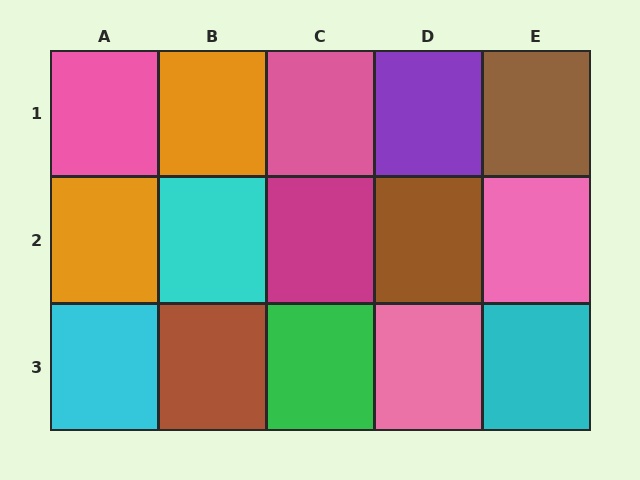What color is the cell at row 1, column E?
Brown.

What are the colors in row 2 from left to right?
Orange, cyan, magenta, brown, pink.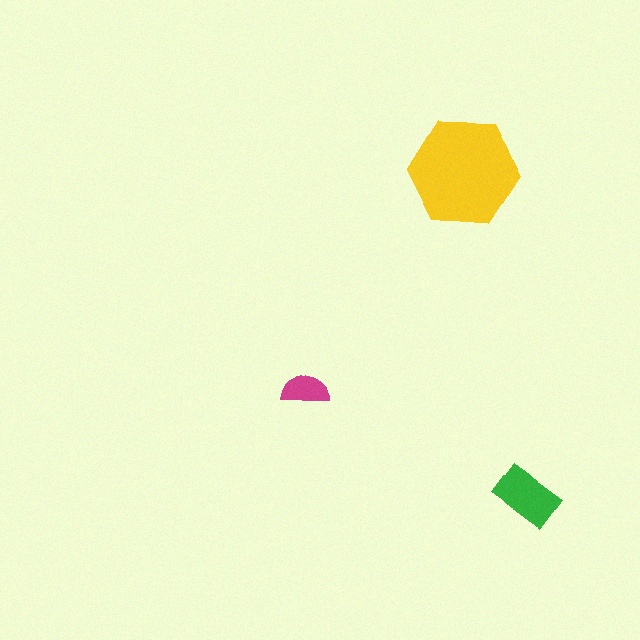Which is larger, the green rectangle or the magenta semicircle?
The green rectangle.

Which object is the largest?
The yellow hexagon.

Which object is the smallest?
The magenta semicircle.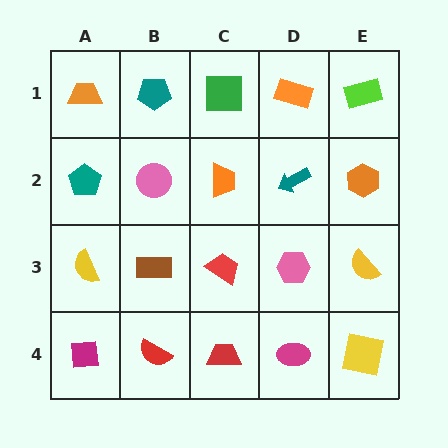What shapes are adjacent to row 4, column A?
A yellow semicircle (row 3, column A), a red semicircle (row 4, column B).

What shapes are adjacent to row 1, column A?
A teal pentagon (row 2, column A), a teal pentagon (row 1, column B).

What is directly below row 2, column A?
A yellow semicircle.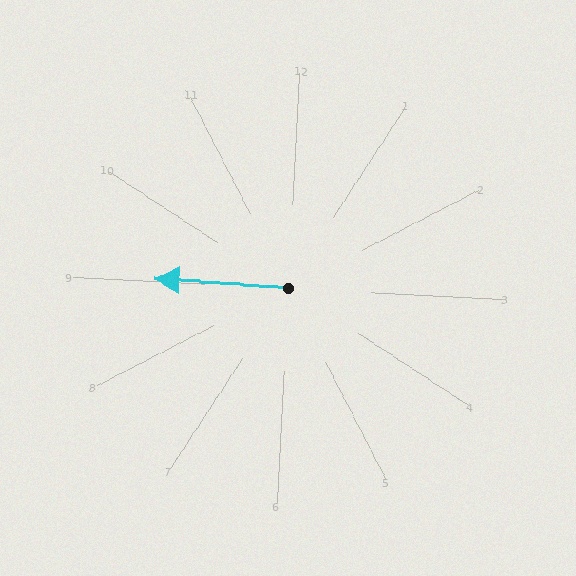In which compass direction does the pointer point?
West.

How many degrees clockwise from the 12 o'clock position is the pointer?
Approximately 271 degrees.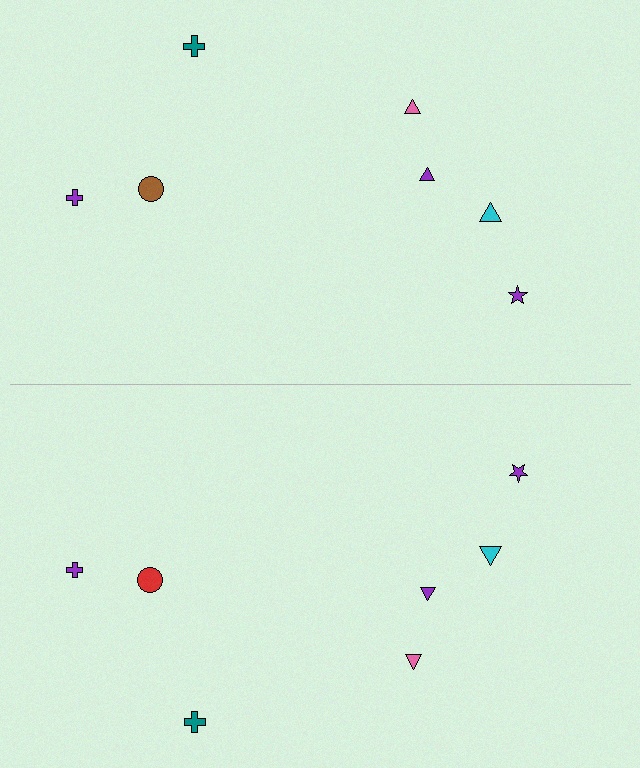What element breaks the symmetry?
The red circle on the bottom side breaks the symmetry — its mirror counterpart is brown.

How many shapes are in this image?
There are 14 shapes in this image.